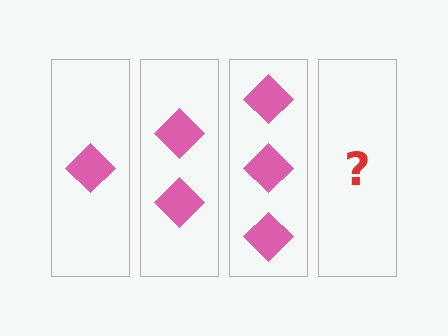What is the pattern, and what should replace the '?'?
The pattern is that each step adds one more diamond. The '?' should be 4 diamonds.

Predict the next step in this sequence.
The next step is 4 diamonds.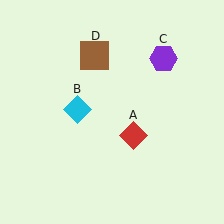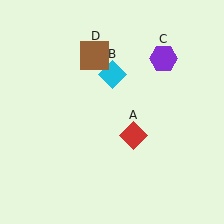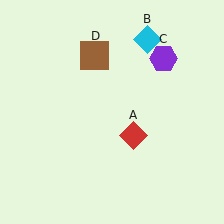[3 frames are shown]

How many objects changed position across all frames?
1 object changed position: cyan diamond (object B).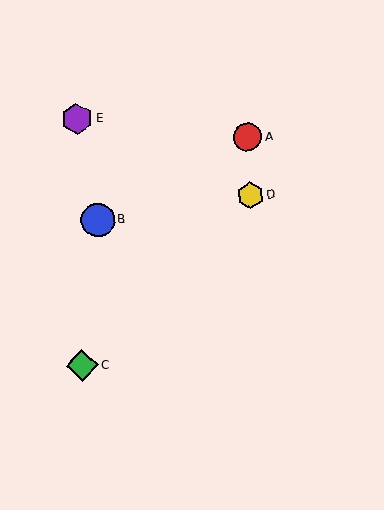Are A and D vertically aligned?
Yes, both are at x≈248.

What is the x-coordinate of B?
Object B is at x≈98.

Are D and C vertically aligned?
No, D is at x≈250 and C is at x≈82.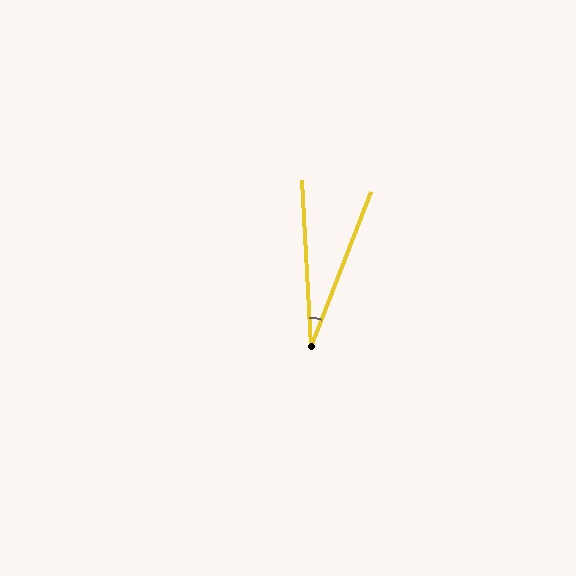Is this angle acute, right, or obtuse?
It is acute.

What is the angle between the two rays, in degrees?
Approximately 24 degrees.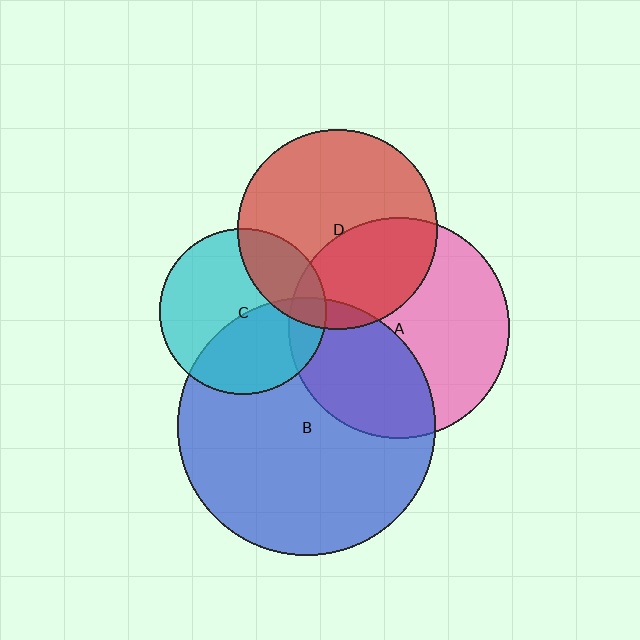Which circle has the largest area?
Circle B (blue).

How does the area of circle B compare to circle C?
Approximately 2.4 times.